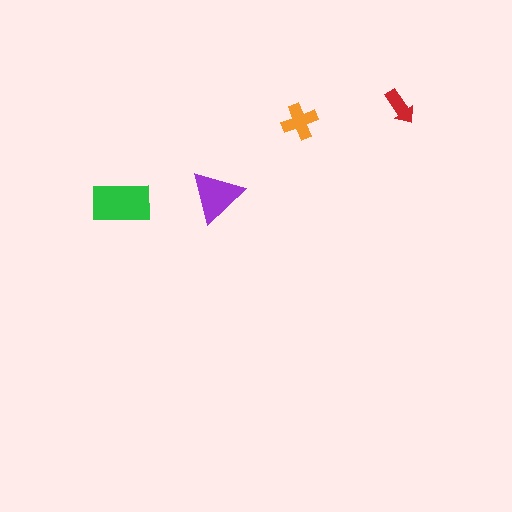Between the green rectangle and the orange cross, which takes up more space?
The green rectangle.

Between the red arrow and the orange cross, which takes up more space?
The orange cross.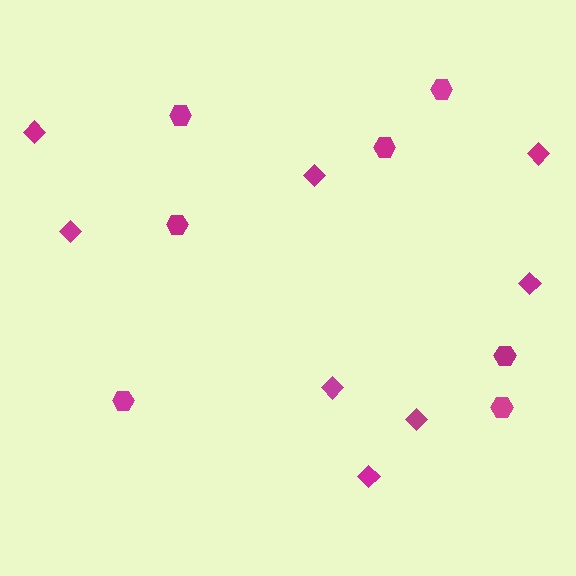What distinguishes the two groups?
There are 2 groups: one group of diamonds (8) and one group of hexagons (7).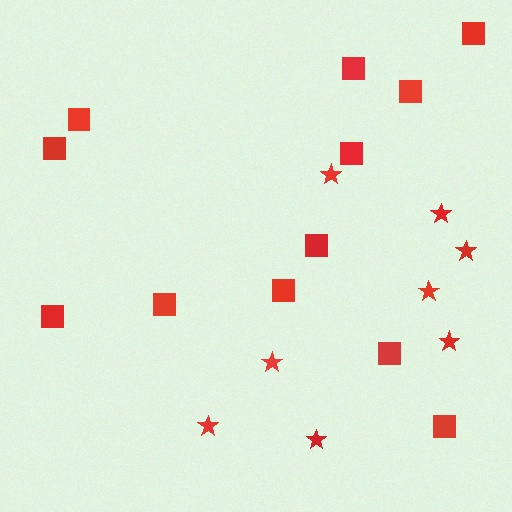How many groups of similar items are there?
There are 2 groups: one group of stars (8) and one group of squares (12).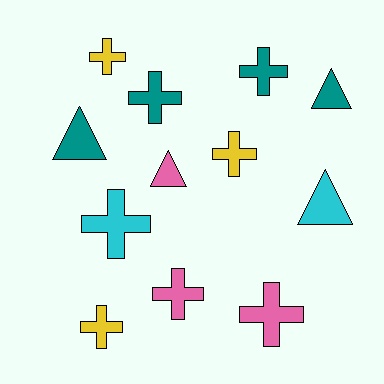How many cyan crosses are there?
There is 1 cyan cross.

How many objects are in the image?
There are 12 objects.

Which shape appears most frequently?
Cross, with 8 objects.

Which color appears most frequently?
Teal, with 4 objects.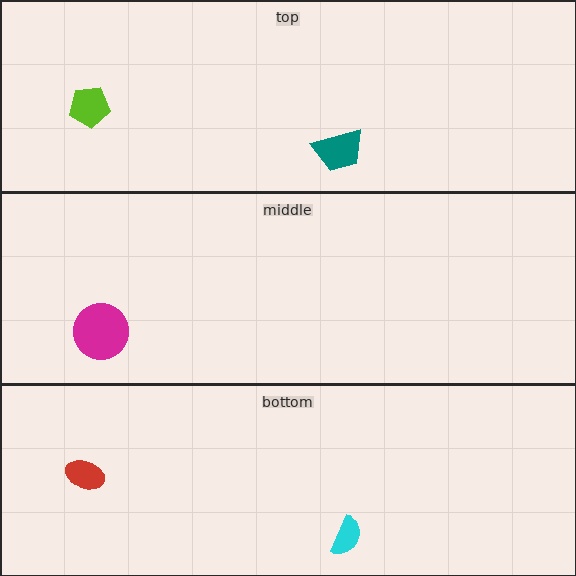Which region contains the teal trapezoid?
The top region.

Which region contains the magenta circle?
The middle region.